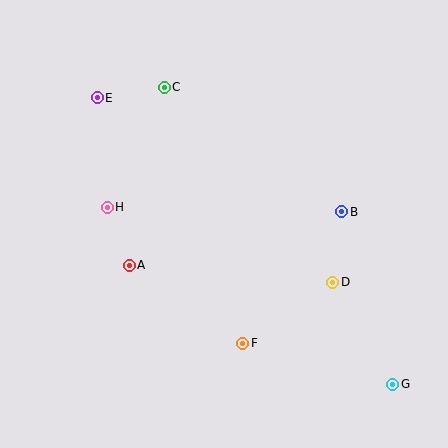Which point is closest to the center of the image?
Point A at (129, 265) is closest to the center.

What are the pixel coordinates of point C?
Point C is at (164, 87).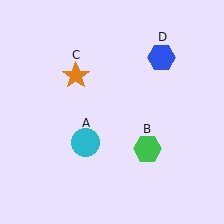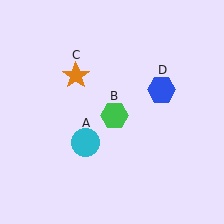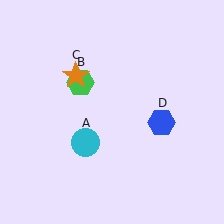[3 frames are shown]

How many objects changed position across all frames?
2 objects changed position: green hexagon (object B), blue hexagon (object D).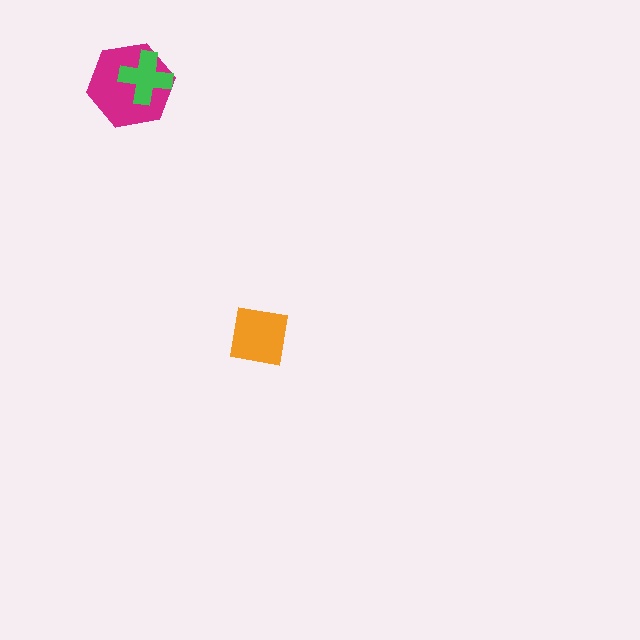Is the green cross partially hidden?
No, no other shape covers it.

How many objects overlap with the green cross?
1 object overlaps with the green cross.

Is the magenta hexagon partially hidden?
Yes, it is partially covered by another shape.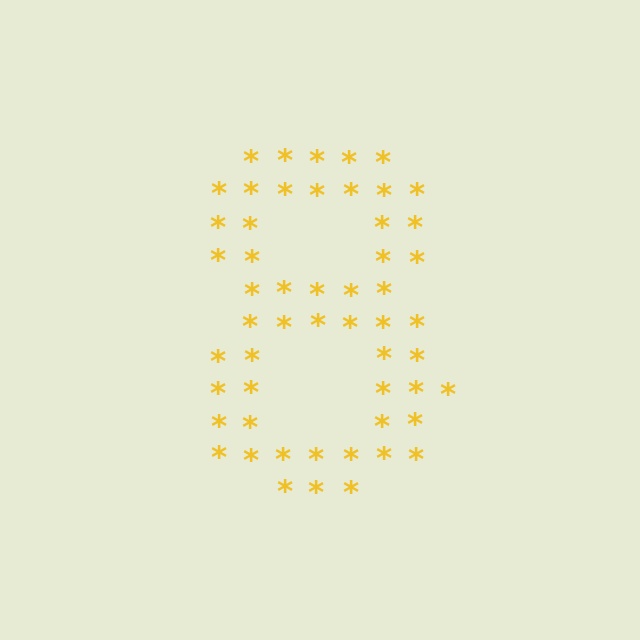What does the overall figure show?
The overall figure shows the digit 8.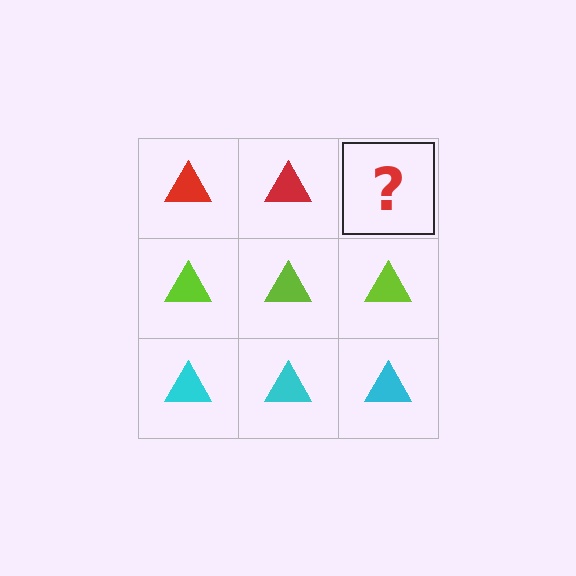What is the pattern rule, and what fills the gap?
The rule is that each row has a consistent color. The gap should be filled with a red triangle.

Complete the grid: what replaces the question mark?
The question mark should be replaced with a red triangle.